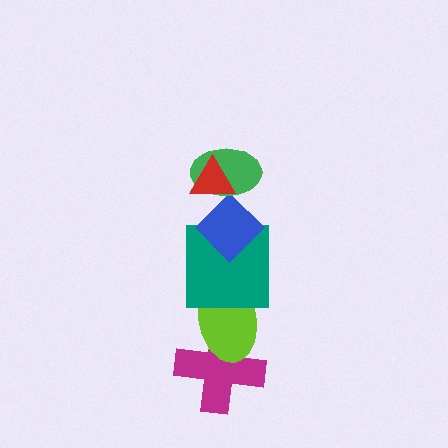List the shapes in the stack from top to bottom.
From top to bottom: the red triangle, the green ellipse, the blue diamond, the teal square, the lime ellipse, the magenta cross.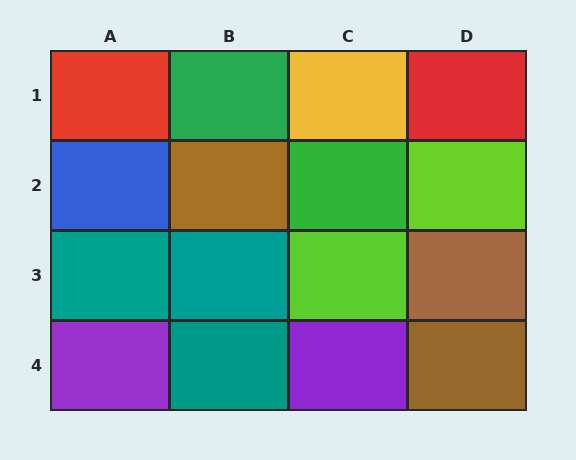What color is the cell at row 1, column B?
Green.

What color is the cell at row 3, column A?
Teal.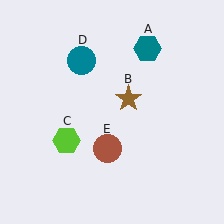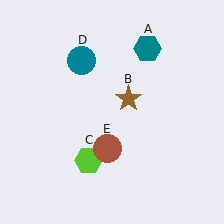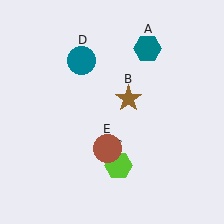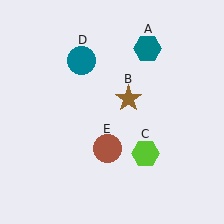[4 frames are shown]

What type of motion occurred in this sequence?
The lime hexagon (object C) rotated counterclockwise around the center of the scene.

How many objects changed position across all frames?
1 object changed position: lime hexagon (object C).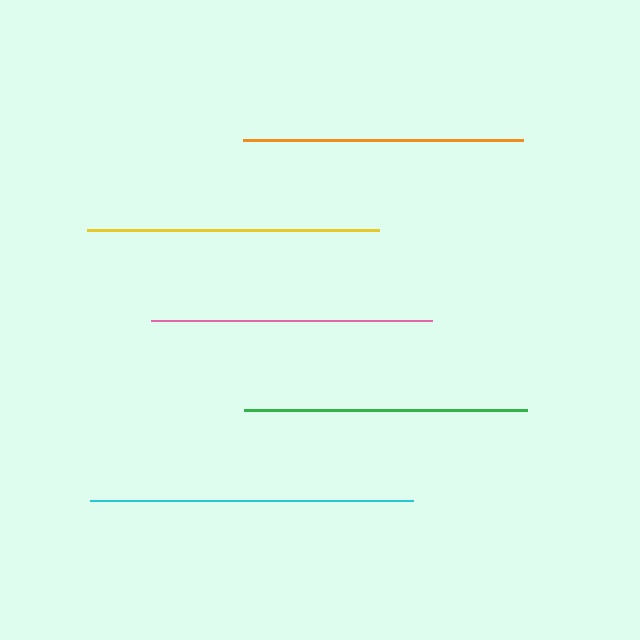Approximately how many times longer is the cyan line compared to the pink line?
The cyan line is approximately 1.1 times the length of the pink line.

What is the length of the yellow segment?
The yellow segment is approximately 293 pixels long.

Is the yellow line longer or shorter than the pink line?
The yellow line is longer than the pink line.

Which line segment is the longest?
The cyan line is the longest at approximately 323 pixels.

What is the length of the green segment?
The green segment is approximately 283 pixels long.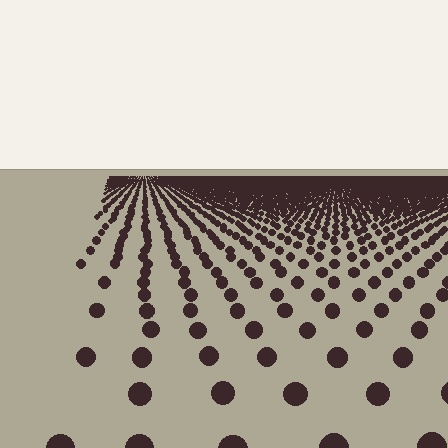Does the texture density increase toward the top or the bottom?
Density increases toward the top.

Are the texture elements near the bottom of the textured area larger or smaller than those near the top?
Larger. Near the bottom, elements are closer to the viewer and appear at a bigger on-screen size.